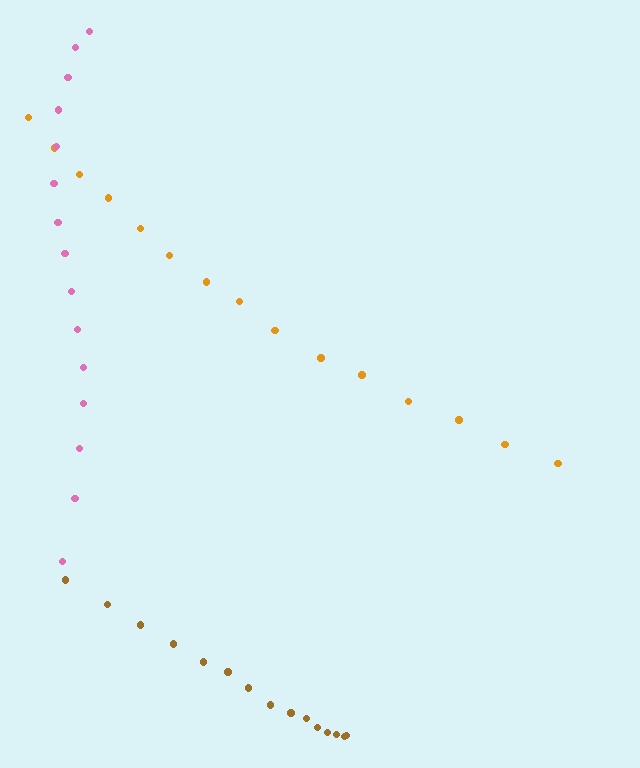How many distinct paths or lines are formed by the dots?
There are 3 distinct paths.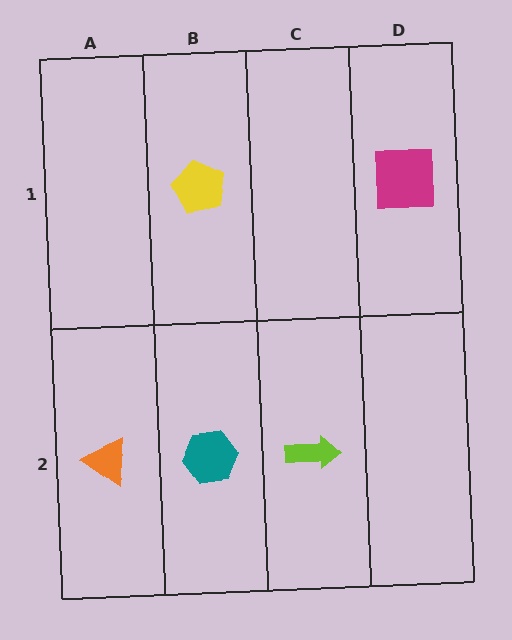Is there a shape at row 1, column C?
No, that cell is empty.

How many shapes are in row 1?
2 shapes.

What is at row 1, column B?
A yellow pentagon.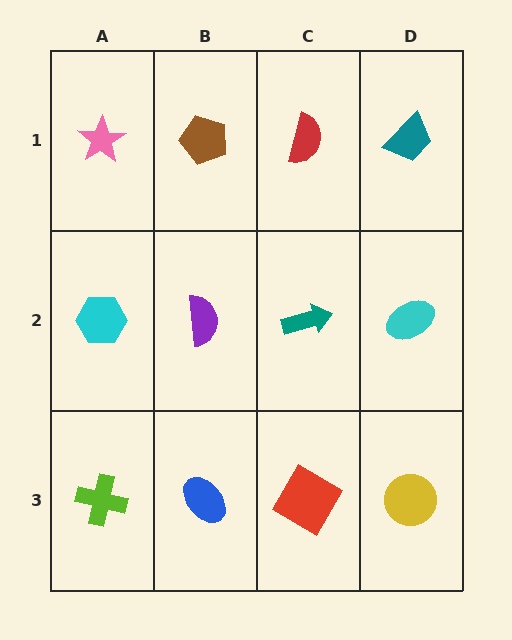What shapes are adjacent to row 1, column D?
A cyan ellipse (row 2, column D), a red semicircle (row 1, column C).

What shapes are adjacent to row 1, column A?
A cyan hexagon (row 2, column A), a brown pentagon (row 1, column B).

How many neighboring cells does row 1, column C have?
3.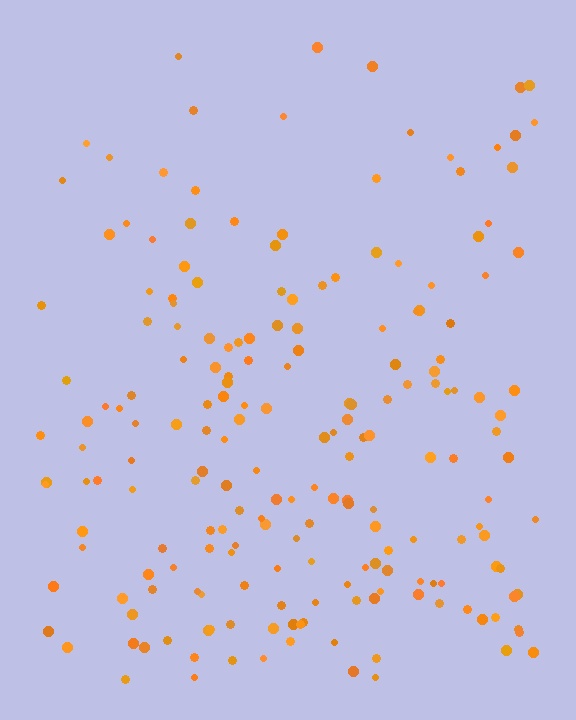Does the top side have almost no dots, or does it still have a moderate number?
Still a moderate number, just noticeably fewer than the bottom.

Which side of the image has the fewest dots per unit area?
The top.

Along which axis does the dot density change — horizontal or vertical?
Vertical.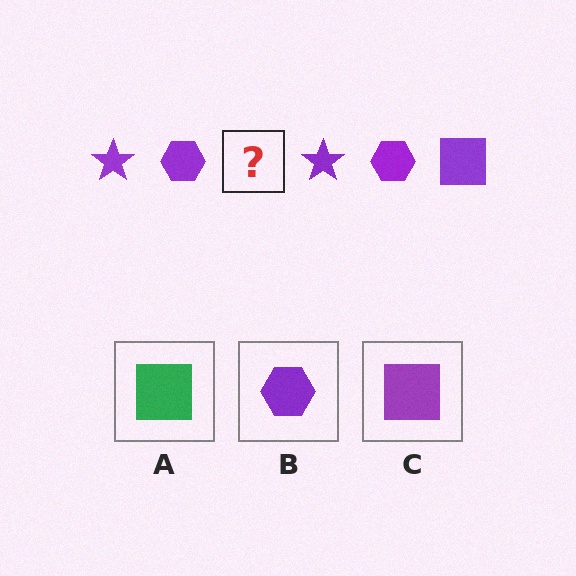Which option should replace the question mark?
Option C.